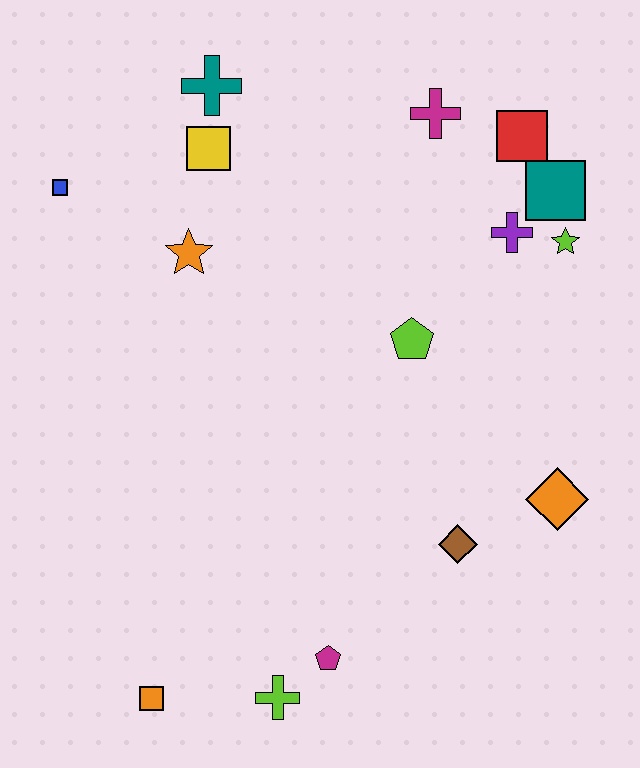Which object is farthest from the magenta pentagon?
The teal cross is farthest from the magenta pentagon.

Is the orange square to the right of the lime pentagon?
No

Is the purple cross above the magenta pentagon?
Yes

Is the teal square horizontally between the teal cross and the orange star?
No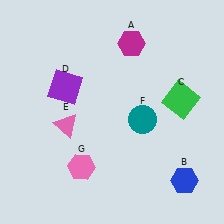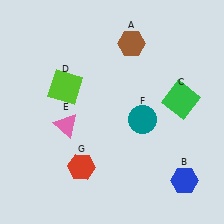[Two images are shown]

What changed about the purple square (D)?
In Image 1, D is purple. In Image 2, it changed to lime.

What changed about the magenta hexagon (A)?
In Image 1, A is magenta. In Image 2, it changed to brown.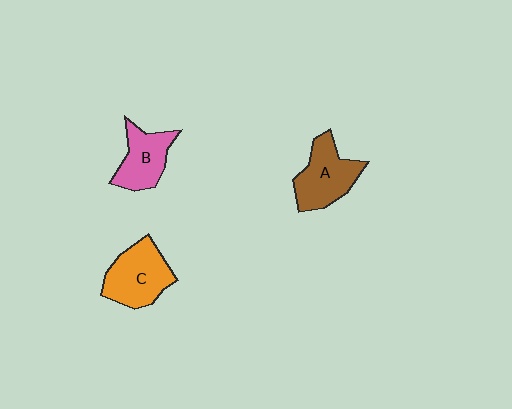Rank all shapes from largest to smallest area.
From largest to smallest: C (orange), A (brown), B (pink).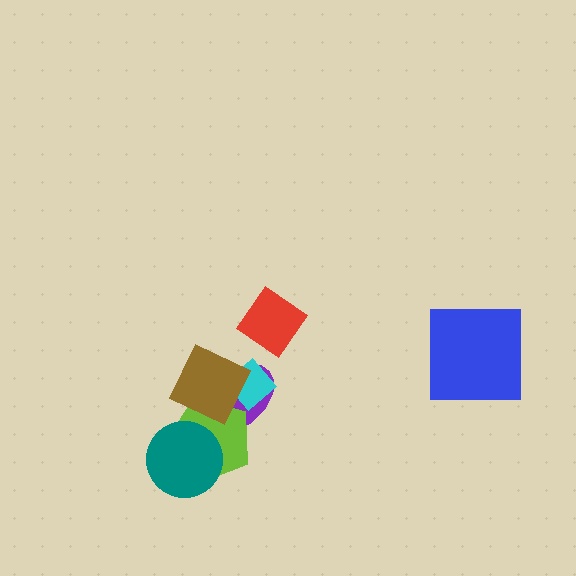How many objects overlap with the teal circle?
1 object overlaps with the teal circle.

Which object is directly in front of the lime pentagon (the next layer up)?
The teal circle is directly in front of the lime pentagon.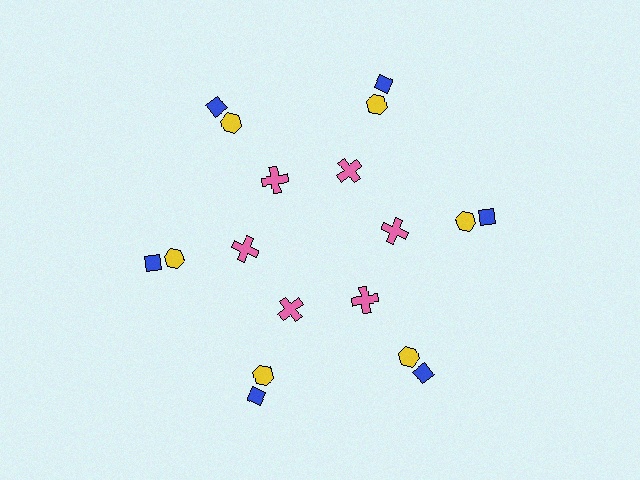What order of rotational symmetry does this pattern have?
This pattern has 6-fold rotational symmetry.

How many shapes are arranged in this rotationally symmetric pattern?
There are 18 shapes, arranged in 6 groups of 3.